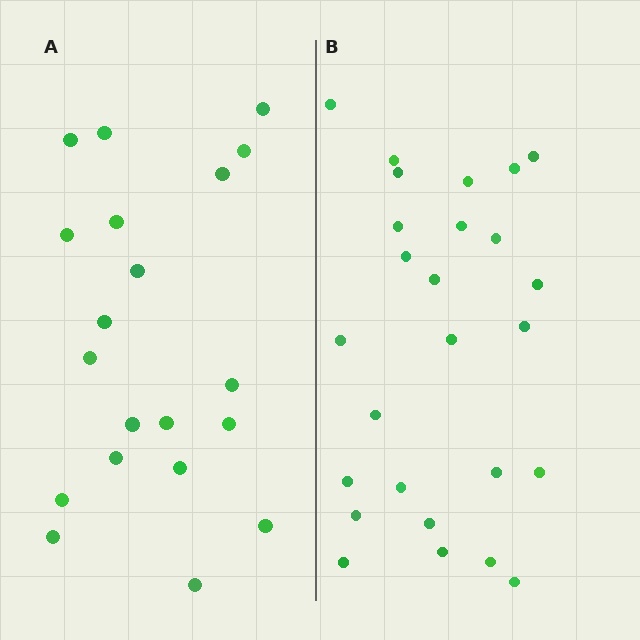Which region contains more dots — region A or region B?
Region B (the right region) has more dots.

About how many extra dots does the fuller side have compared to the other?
Region B has about 6 more dots than region A.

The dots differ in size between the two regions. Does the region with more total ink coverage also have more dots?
No. Region A has more total ink coverage because its dots are larger, but region B actually contains more individual dots. Total area can be misleading — the number of items is what matters here.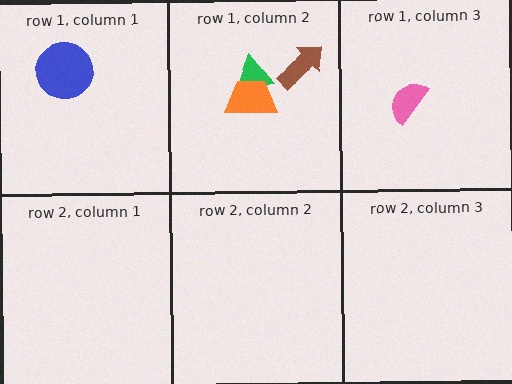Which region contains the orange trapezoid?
The row 1, column 2 region.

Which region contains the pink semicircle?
The row 1, column 3 region.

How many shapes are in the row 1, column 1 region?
1.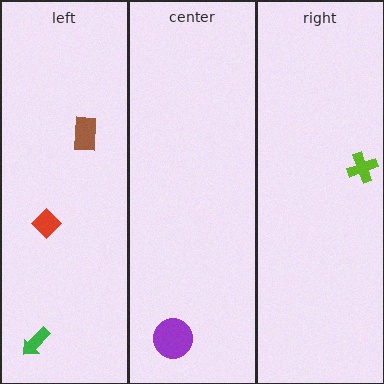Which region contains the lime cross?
The right region.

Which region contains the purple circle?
The center region.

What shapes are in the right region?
The lime cross.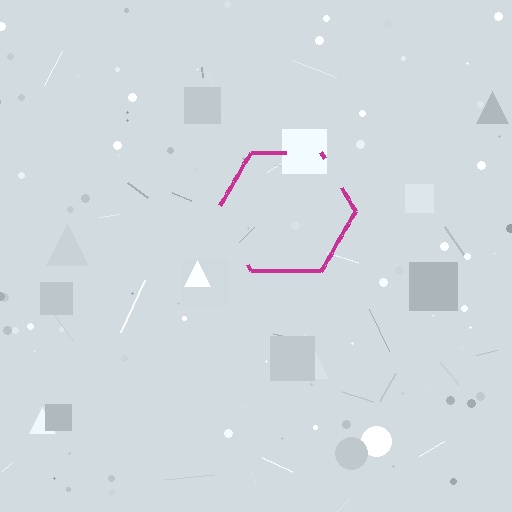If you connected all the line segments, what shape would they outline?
They would outline a hexagon.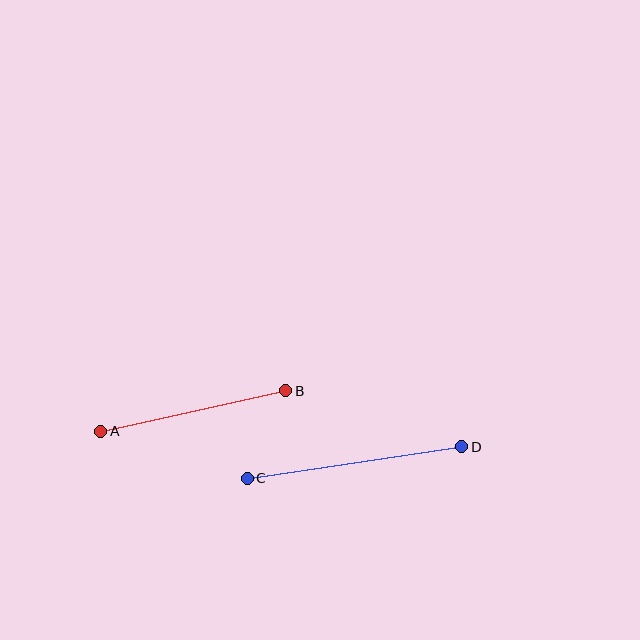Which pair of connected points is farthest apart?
Points C and D are farthest apart.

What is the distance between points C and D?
The distance is approximately 217 pixels.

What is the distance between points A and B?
The distance is approximately 190 pixels.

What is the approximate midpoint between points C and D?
The midpoint is at approximately (355, 462) pixels.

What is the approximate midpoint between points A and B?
The midpoint is at approximately (193, 411) pixels.